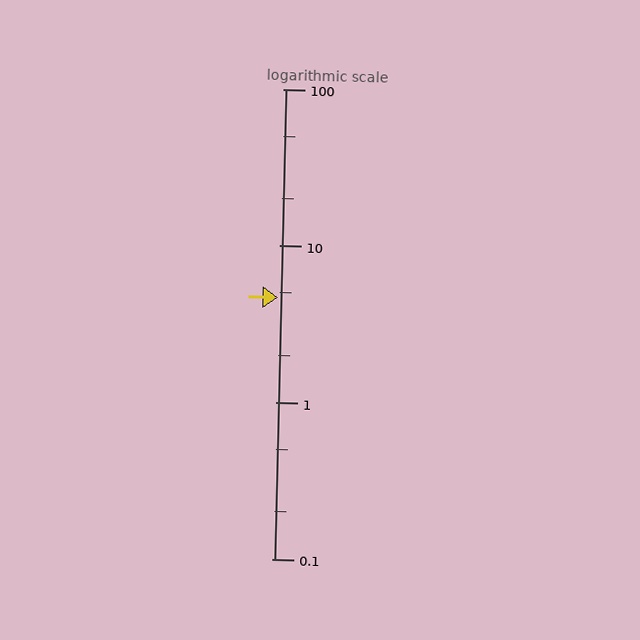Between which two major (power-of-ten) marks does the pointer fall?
The pointer is between 1 and 10.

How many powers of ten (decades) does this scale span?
The scale spans 3 decades, from 0.1 to 100.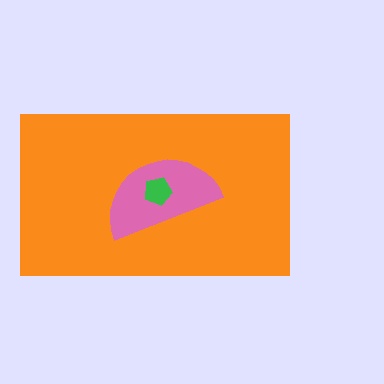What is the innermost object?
The green pentagon.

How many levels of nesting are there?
3.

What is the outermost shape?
The orange rectangle.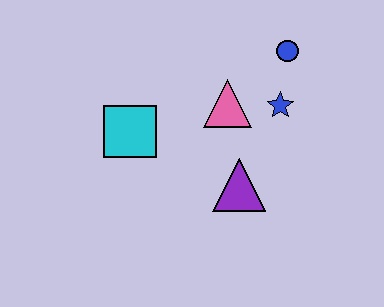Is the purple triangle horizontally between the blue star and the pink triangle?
Yes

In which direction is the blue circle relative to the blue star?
The blue circle is above the blue star.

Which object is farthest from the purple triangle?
The blue circle is farthest from the purple triangle.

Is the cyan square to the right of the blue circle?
No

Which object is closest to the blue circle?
The blue star is closest to the blue circle.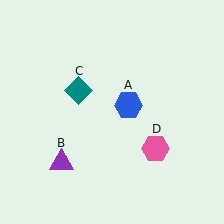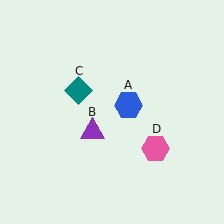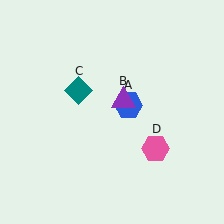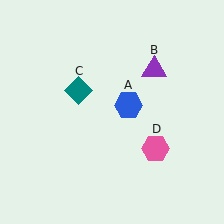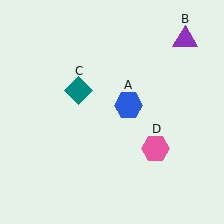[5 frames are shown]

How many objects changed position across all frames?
1 object changed position: purple triangle (object B).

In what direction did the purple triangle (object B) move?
The purple triangle (object B) moved up and to the right.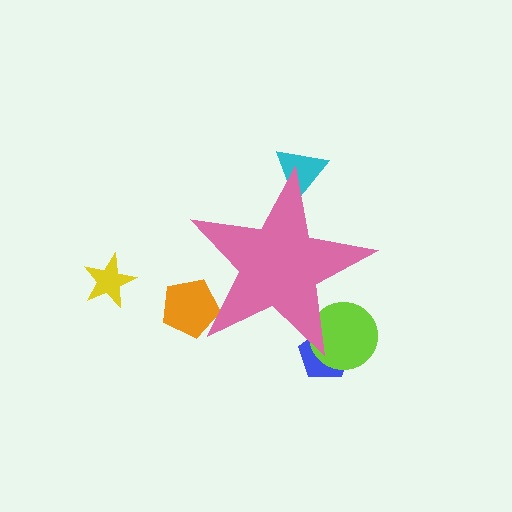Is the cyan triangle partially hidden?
Yes, the cyan triangle is partially hidden behind the pink star.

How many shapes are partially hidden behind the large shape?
4 shapes are partially hidden.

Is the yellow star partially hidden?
No, the yellow star is fully visible.